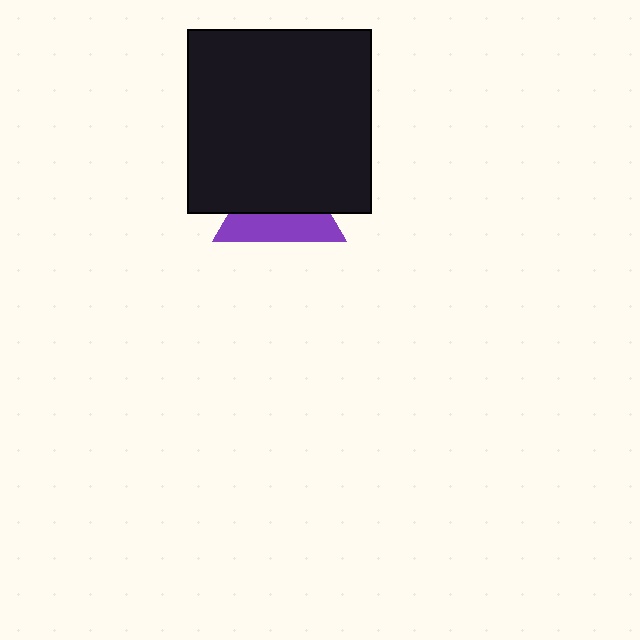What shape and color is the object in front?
The object in front is a black square.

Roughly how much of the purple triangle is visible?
A small part of it is visible (roughly 43%).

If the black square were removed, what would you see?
You would see the complete purple triangle.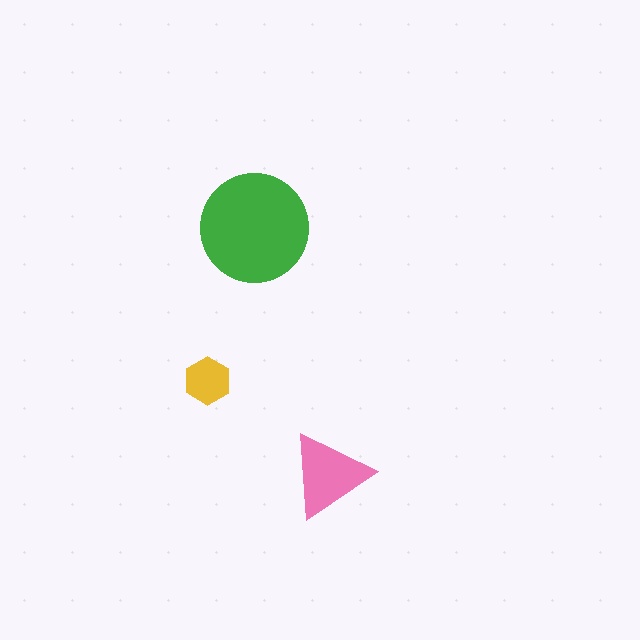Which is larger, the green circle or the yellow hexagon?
The green circle.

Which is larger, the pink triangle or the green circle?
The green circle.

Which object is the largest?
The green circle.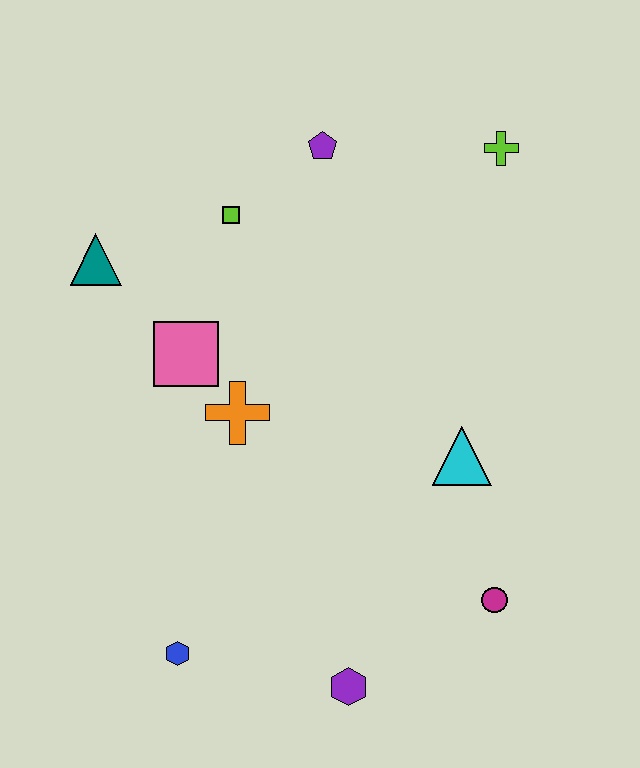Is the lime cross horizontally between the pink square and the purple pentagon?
No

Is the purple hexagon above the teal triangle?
No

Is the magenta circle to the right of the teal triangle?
Yes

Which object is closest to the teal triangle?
The pink square is closest to the teal triangle.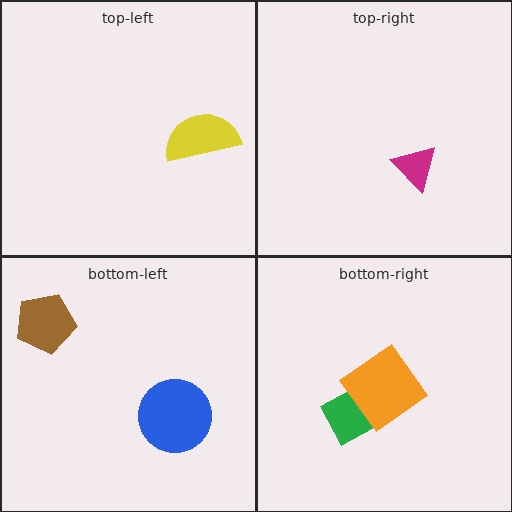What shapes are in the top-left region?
The yellow semicircle.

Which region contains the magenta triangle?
The top-right region.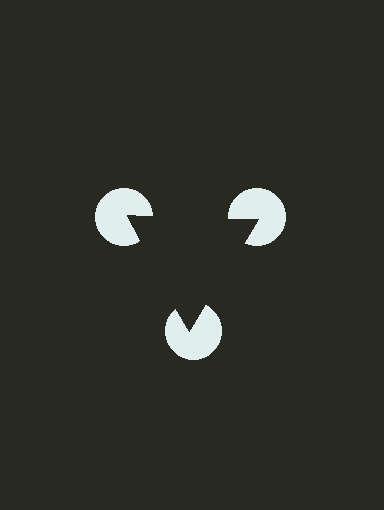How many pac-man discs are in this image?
There are 3 — one at each vertex of the illusory triangle.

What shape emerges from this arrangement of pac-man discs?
An illusory triangle — its edges are inferred from the aligned wedge cuts in the pac-man discs, not physically drawn.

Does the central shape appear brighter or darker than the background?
It typically appears slightly darker than the background, even though no actual brightness change is drawn.